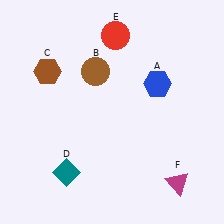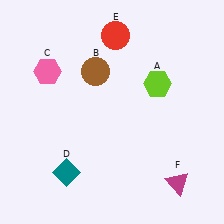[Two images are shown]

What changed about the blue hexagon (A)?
In Image 1, A is blue. In Image 2, it changed to lime.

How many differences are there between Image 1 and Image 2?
There are 2 differences between the two images.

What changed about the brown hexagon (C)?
In Image 1, C is brown. In Image 2, it changed to pink.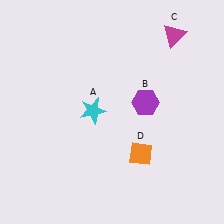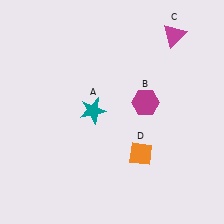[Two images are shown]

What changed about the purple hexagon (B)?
In Image 1, B is purple. In Image 2, it changed to magenta.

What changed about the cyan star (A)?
In Image 1, A is cyan. In Image 2, it changed to teal.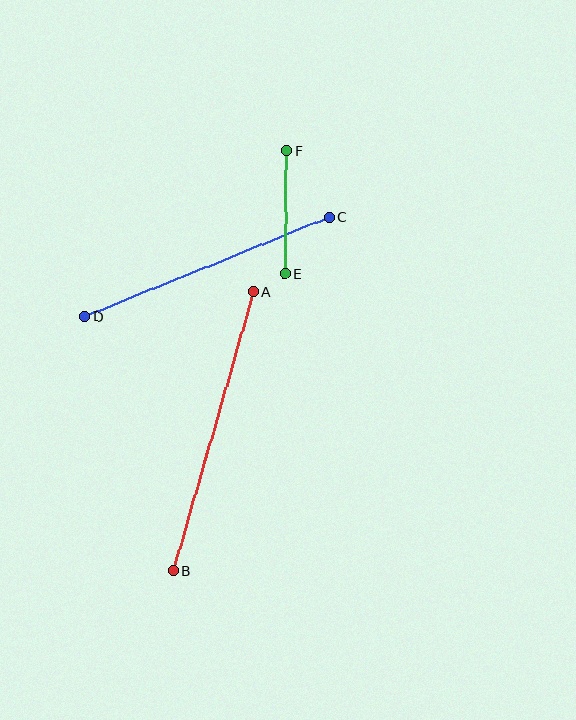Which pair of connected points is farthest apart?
Points A and B are farthest apart.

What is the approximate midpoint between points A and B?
The midpoint is at approximately (213, 431) pixels.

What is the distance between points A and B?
The distance is approximately 290 pixels.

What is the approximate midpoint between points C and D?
The midpoint is at approximately (207, 267) pixels.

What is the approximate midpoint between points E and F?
The midpoint is at approximately (286, 212) pixels.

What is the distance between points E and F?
The distance is approximately 123 pixels.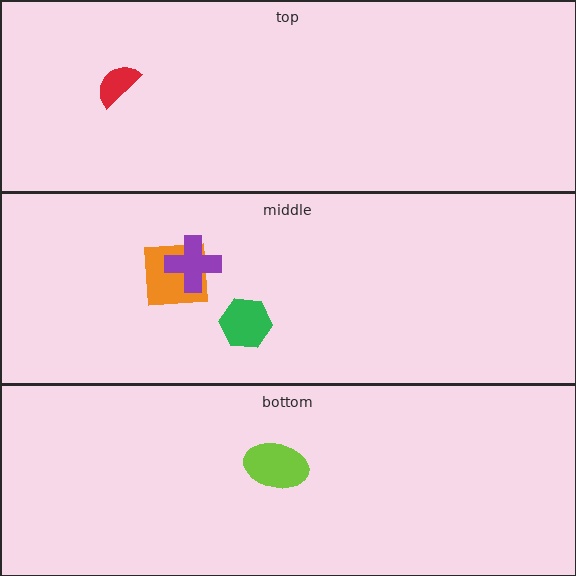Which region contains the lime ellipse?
The bottom region.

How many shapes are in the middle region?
3.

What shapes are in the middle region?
The green hexagon, the orange square, the purple cross.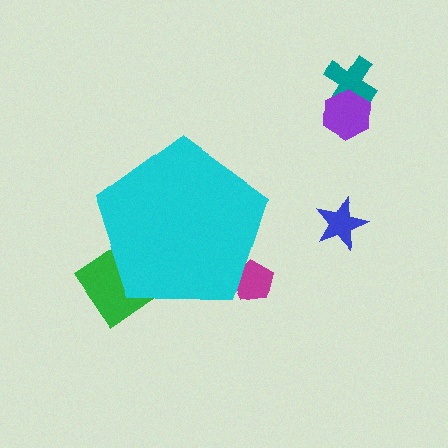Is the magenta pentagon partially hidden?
Yes, the magenta pentagon is partially hidden behind the cyan pentagon.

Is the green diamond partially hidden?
Yes, the green diamond is partially hidden behind the cyan pentagon.